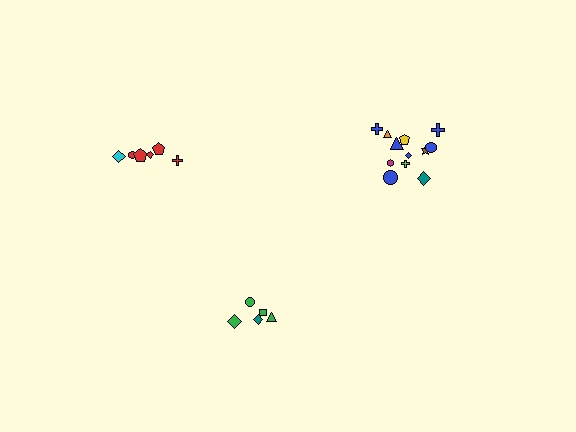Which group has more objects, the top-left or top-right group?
The top-right group.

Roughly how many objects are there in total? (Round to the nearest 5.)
Roughly 25 objects in total.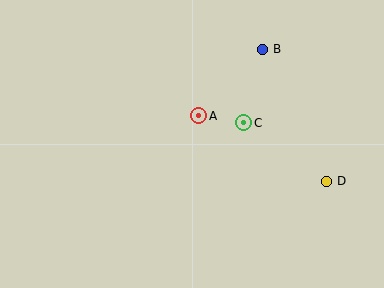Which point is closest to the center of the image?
Point A at (199, 116) is closest to the center.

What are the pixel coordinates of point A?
Point A is at (199, 116).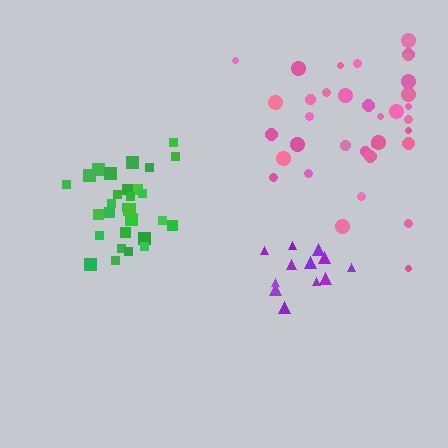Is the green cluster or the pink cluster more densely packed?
Green.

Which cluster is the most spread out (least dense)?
Pink.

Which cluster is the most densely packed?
Purple.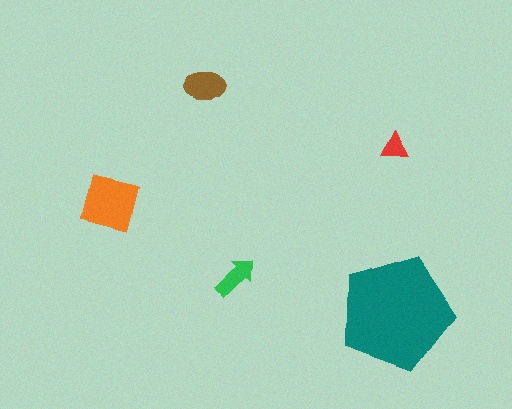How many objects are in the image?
There are 5 objects in the image.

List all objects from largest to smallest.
The teal pentagon, the orange square, the brown ellipse, the green arrow, the red triangle.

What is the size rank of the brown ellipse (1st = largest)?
3rd.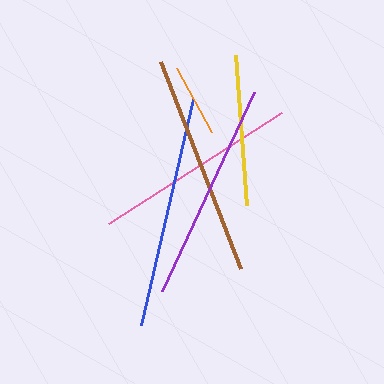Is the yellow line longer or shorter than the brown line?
The brown line is longer than the yellow line.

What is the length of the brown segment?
The brown segment is approximately 222 pixels long.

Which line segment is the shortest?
The orange line is the shortest at approximately 74 pixels.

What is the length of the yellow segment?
The yellow segment is approximately 151 pixels long.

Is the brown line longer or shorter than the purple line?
The brown line is longer than the purple line.